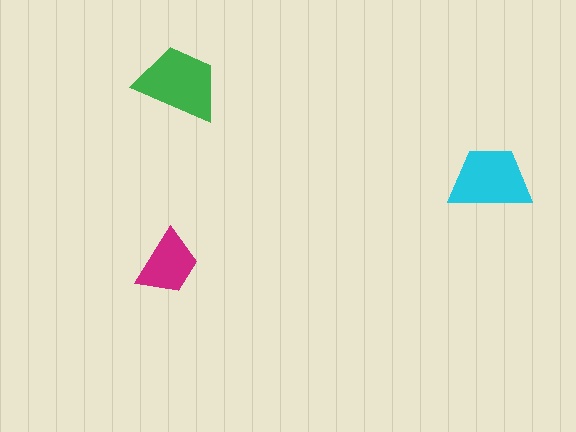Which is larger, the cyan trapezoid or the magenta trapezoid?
The cyan one.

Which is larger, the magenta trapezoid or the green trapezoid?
The green one.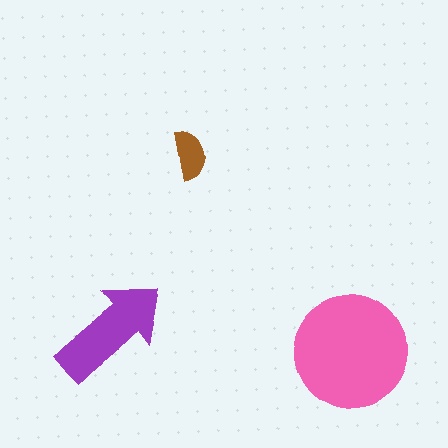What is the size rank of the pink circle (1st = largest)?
1st.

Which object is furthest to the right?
The pink circle is rightmost.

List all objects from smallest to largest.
The brown semicircle, the purple arrow, the pink circle.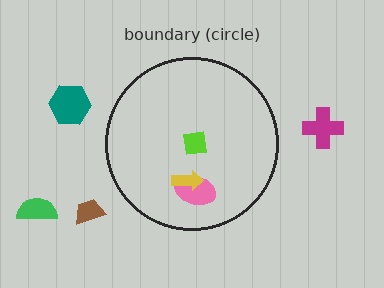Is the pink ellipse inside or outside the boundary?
Inside.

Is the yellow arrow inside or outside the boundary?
Inside.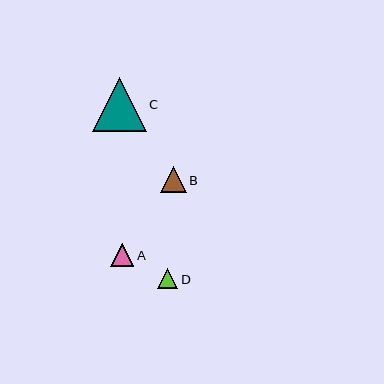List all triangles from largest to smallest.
From largest to smallest: C, B, A, D.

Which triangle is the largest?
Triangle C is the largest with a size of approximately 54 pixels.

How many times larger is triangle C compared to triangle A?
Triangle C is approximately 2.3 times the size of triangle A.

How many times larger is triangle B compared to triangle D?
Triangle B is approximately 1.3 times the size of triangle D.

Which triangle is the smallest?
Triangle D is the smallest with a size of approximately 20 pixels.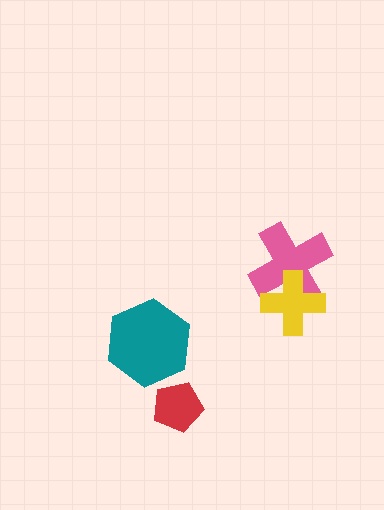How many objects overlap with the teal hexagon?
0 objects overlap with the teal hexagon.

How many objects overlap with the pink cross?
1 object overlaps with the pink cross.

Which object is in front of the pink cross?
The yellow cross is in front of the pink cross.